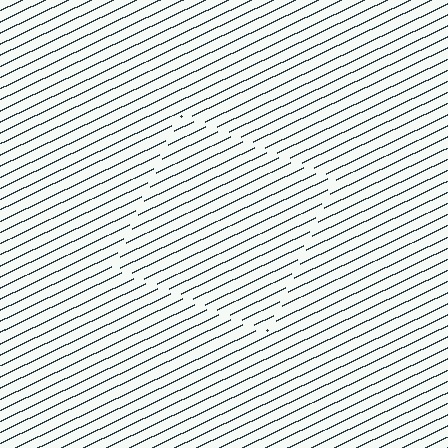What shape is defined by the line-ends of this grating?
An illusory square. The interior of the shape contains the same grating, shifted by half a period — the contour is defined by the phase discontinuity where line-ends from the inner and outer gratings abut.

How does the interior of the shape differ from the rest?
The interior of the shape contains the same grating, shifted by half a period — the contour is defined by the phase discontinuity where line-ends from the inner and outer gratings abut.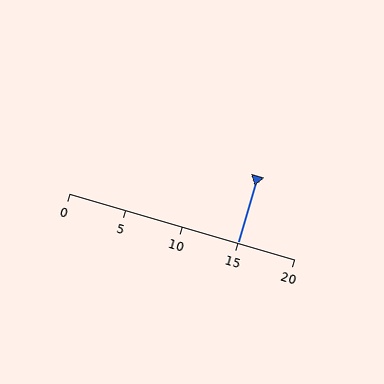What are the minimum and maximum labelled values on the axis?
The axis runs from 0 to 20.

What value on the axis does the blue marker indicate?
The marker indicates approximately 15.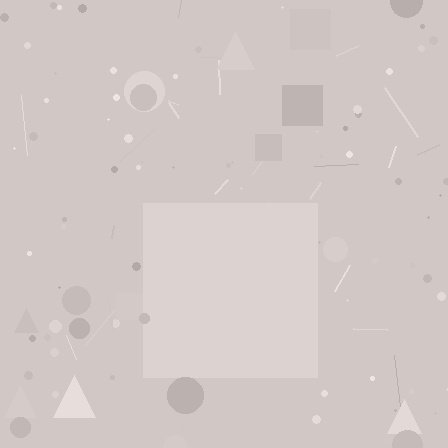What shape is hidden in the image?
A square is hidden in the image.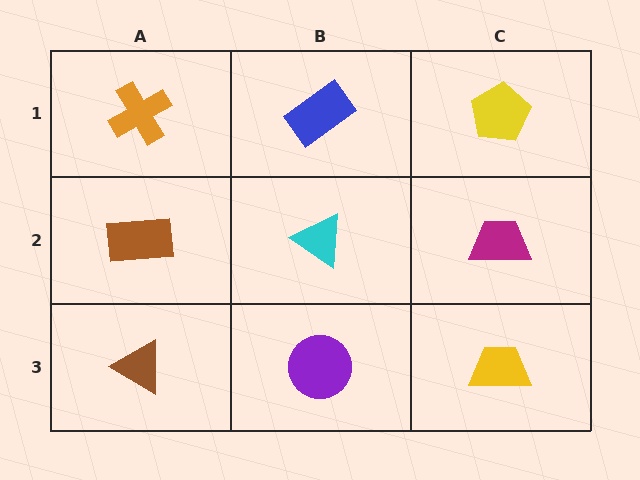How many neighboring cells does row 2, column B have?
4.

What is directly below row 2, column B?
A purple circle.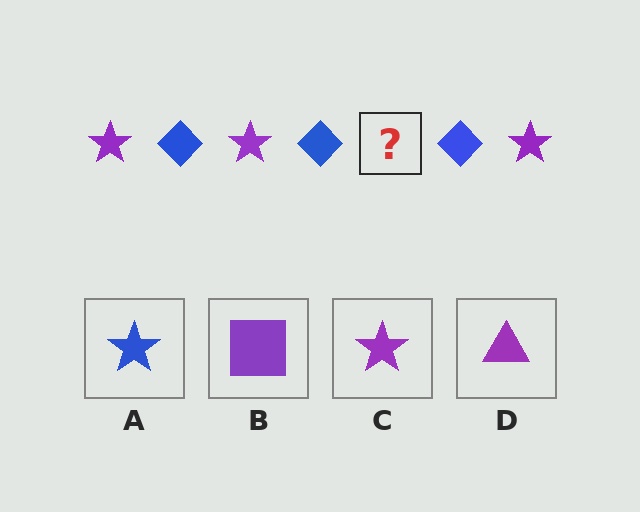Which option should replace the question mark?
Option C.